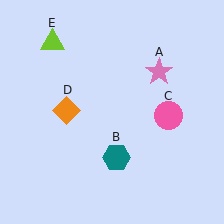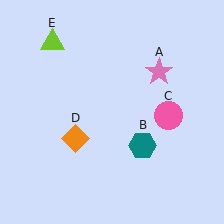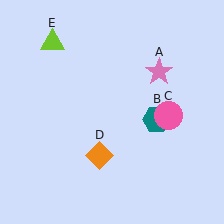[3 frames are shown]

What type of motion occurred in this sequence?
The teal hexagon (object B), orange diamond (object D) rotated counterclockwise around the center of the scene.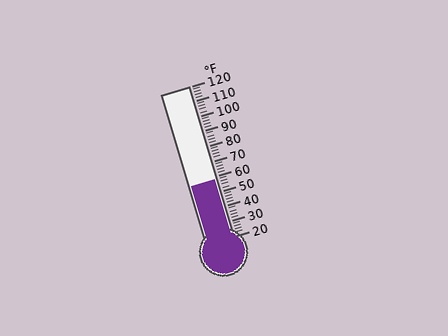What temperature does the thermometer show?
The thermometer shows approximately 58°F.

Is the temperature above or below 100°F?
The temperature is below 100°F.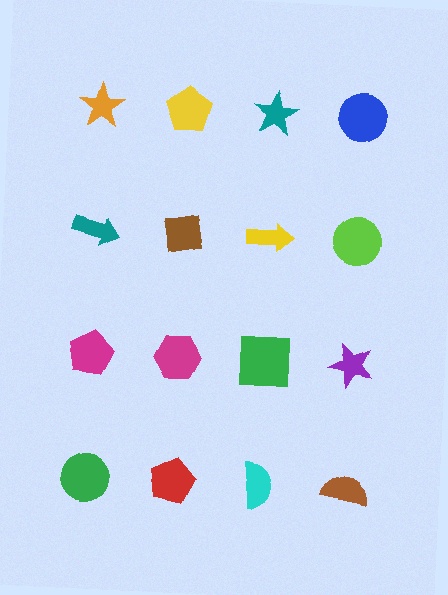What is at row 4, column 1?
A green circle.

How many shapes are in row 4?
4 shapes.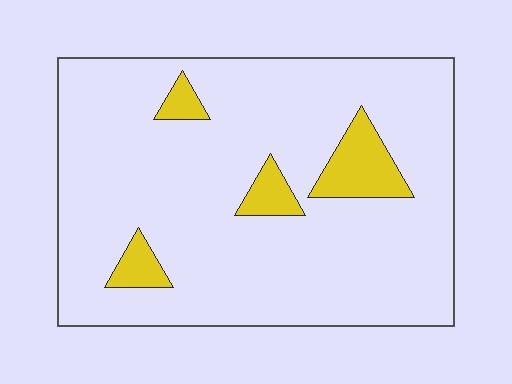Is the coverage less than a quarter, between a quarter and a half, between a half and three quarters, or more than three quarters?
Less than a quarter.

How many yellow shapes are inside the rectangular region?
4.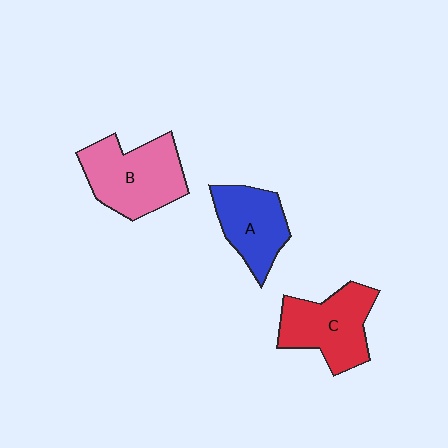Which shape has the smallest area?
Shape A (blue).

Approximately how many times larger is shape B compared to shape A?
Approximately 1.4 times.